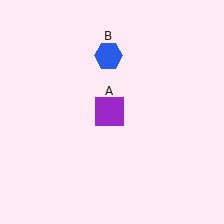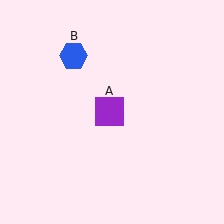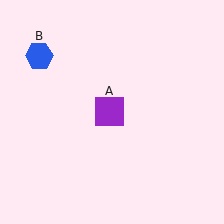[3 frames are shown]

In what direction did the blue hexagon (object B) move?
The blue hexagon (object B) moved left.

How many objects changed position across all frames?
1 object changed position: blue hexagon (object B).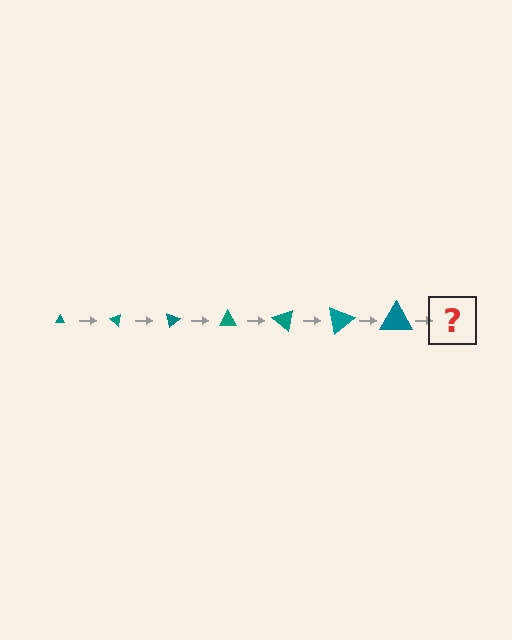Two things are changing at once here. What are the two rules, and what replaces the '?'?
The two rules are that the triangle grows larger each step and it rotates 40 degrees each step. The '?' should be a triangle, larger than the previous one and rotated 280 degrees from the start.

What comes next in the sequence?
The next element should be a triangle, larger than the previous one and rotated 280 degrees from the start.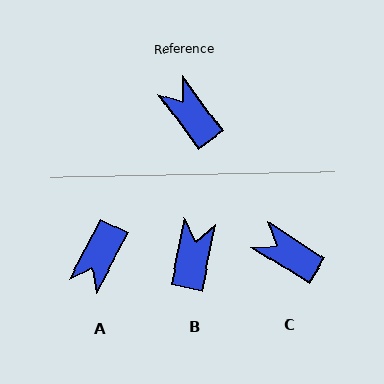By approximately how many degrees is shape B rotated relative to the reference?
Approximately 47 degrees clockwise.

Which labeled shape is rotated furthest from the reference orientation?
A, about 116 degrees away.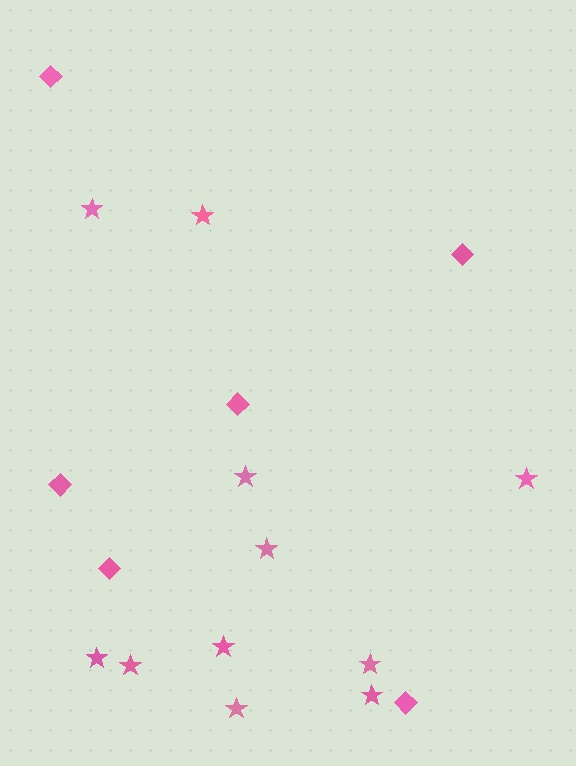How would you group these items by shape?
There are 2 groups: one group of stars (11) and one group of diamonds (6).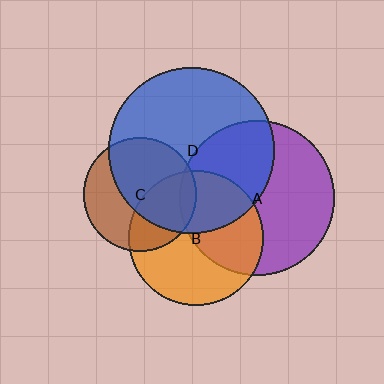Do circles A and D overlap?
Yes.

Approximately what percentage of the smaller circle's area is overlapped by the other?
Approximately 40%.